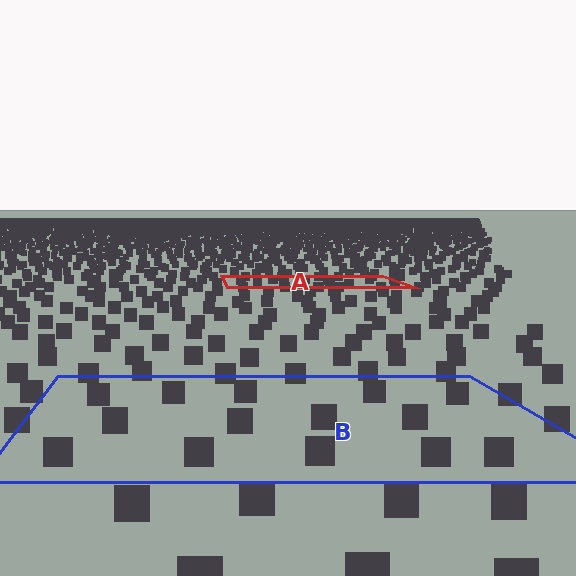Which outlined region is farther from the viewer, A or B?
Region A is farther from the viewer — the texture elements inside it appear smaller and more densely packed.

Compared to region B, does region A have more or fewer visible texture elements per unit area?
Region A has more texture elements per unit area — they are packed more densely because it is farther away.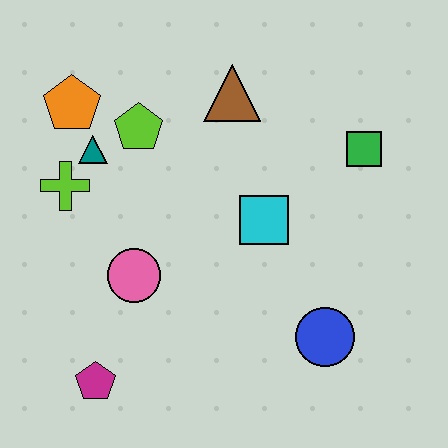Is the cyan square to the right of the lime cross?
Yes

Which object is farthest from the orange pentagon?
The blue circle is farthest from the orange pentagon.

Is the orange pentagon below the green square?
No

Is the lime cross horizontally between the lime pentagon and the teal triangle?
No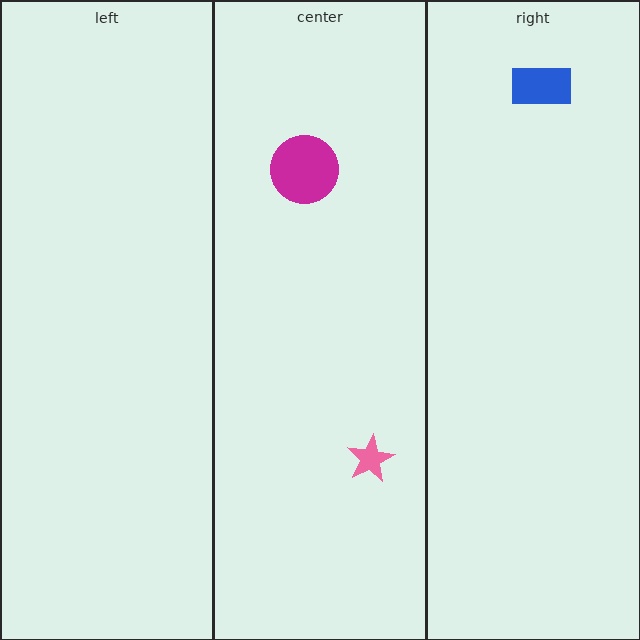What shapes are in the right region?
The blue rectangle.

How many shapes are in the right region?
1.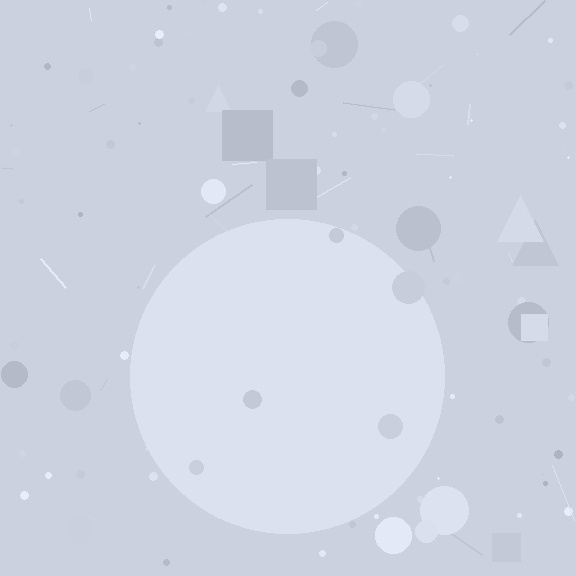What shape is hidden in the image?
A circle is hidden in the image.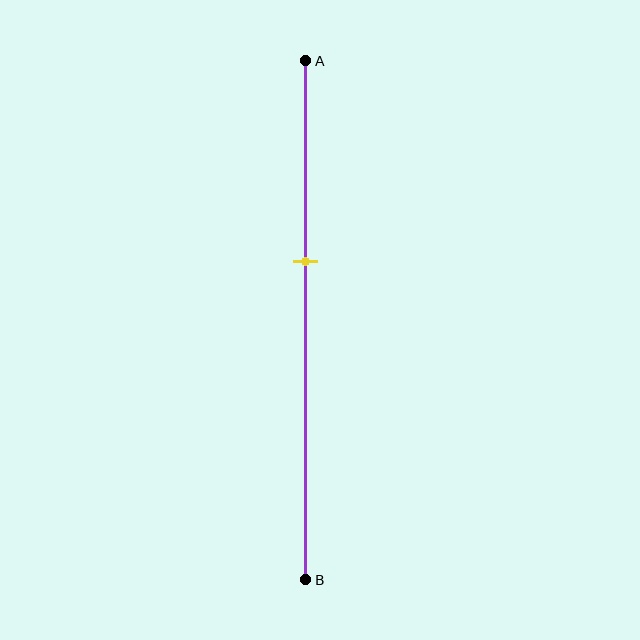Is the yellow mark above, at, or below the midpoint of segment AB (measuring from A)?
The yellow mark is above the midpoint of segment AB.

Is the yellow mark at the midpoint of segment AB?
No, the mark is at about 40% from A, not at the 50% midpoint.